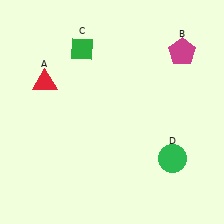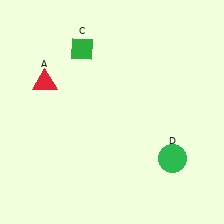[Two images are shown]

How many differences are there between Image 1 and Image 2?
There is 1 difference between the two images.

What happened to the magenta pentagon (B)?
The magenta pentagon (B) was removed in Image 2. It was in the top-right area of Image 1.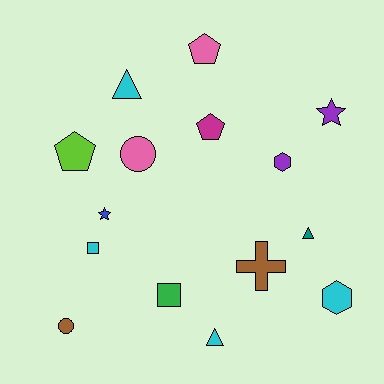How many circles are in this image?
There are 2 circles.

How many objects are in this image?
There are 15 objects.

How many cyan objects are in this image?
There are 4 cyan objects.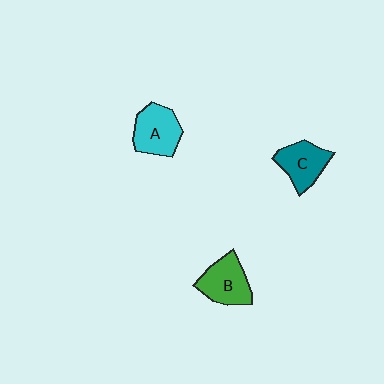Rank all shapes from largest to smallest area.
From largest to smallest: A (cyan), B (green), C (teal).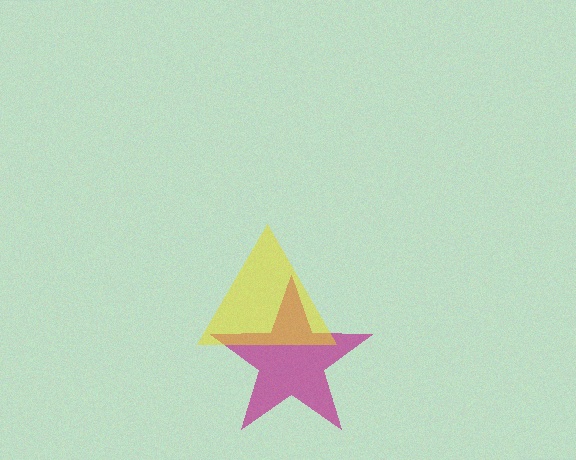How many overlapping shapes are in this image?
There are 2 overlapping shapes in the image.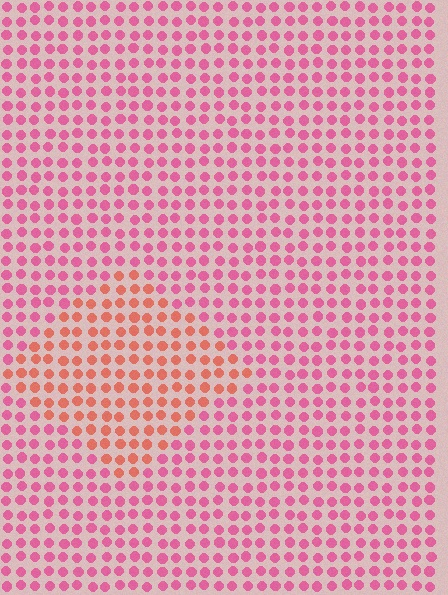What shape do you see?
I see a diamond.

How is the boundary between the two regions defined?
The boundary is defined purely by a slight shift in hue (about 34 degrees). Spacing, size, and orientation are identical on both sides.